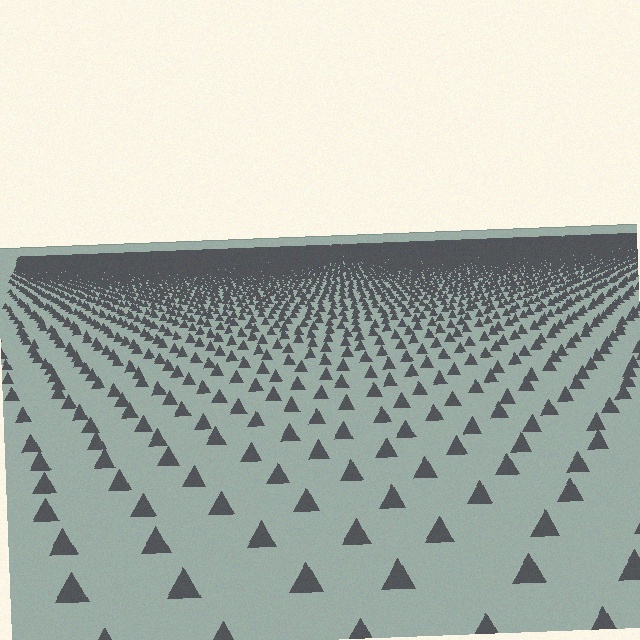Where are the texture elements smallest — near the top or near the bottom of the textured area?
Near the top.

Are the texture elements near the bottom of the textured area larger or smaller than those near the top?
Larger. Near the bottom, elements are closer to the viewer and appear at a bigger on-screen size.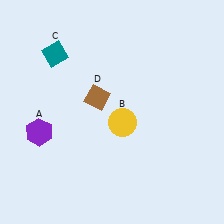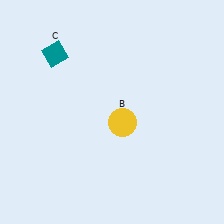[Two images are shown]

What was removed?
The brown diamond (D), the purple hexagon (A) were removed in Image 2.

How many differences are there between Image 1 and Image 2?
There are 2 differences between the two images.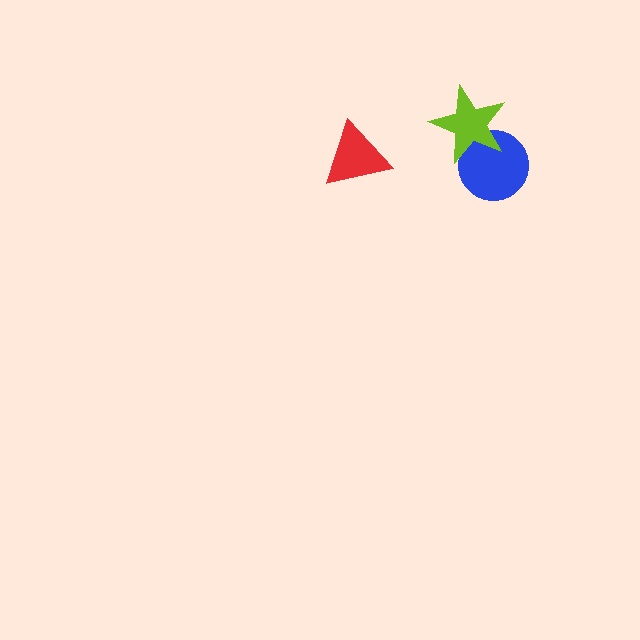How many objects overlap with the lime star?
1 object overlaps with the lime star.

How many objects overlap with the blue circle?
1 object overlaps with the blue circle.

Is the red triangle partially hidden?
No, no other shape covers it.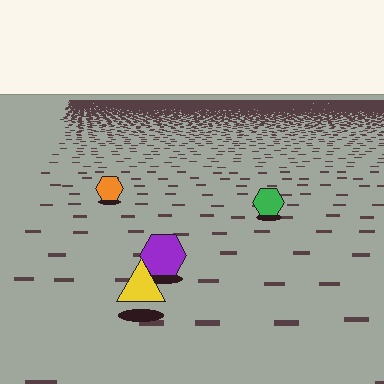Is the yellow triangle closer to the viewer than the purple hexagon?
Yes. The yellow triangle is closer — you can tell from the texture gradient: the ground texture is coarser near it.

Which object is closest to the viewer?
The yellow triangle is closest. The texture marks near it are larger and more spread out.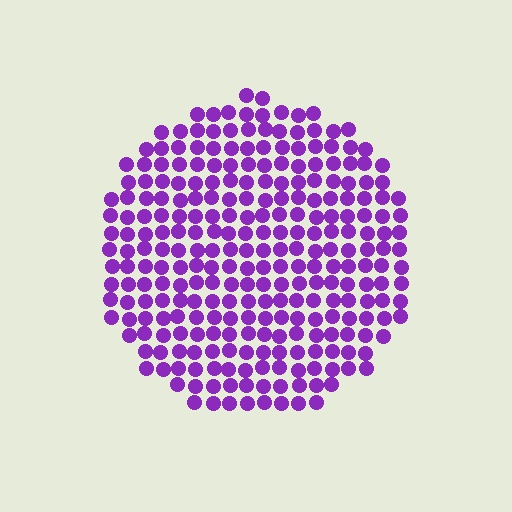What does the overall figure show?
The overall figure shows a circle.